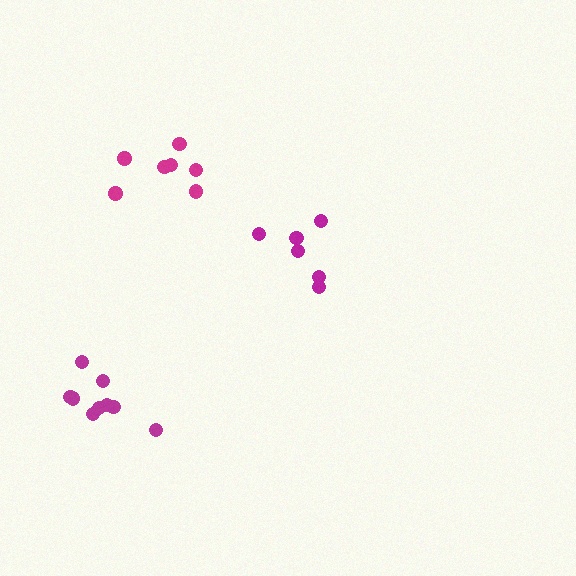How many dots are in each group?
Group 1: 7 dots, Group 2: 9 dots, Group 3: 6 dots (22 total).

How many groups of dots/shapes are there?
There are 3 groups.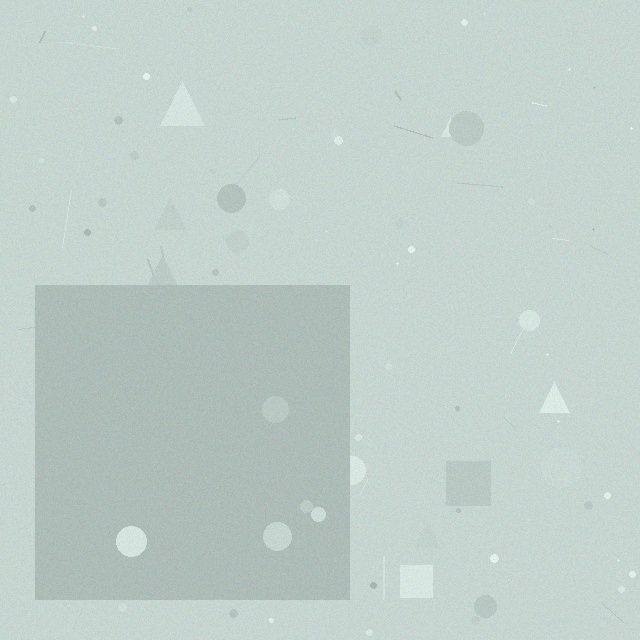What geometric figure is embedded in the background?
A square is embedded in the background.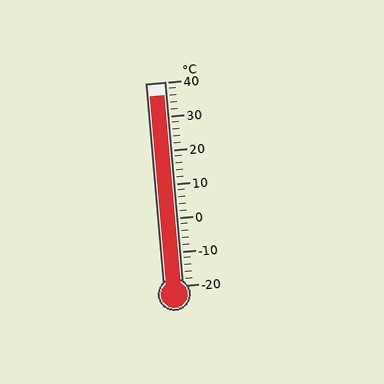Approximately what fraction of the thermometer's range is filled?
The thermometer is filled to approximately 95% of its range.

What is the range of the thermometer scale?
The thermometer scale ranges from -20°C to 40°C.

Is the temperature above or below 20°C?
The temperature is above 20°C.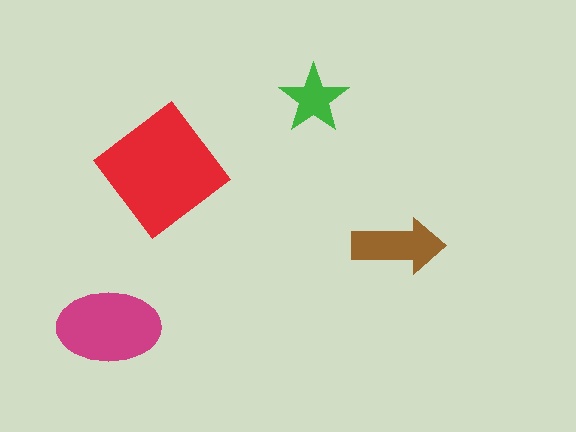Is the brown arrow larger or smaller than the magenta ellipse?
Smaller.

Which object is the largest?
The red diamond.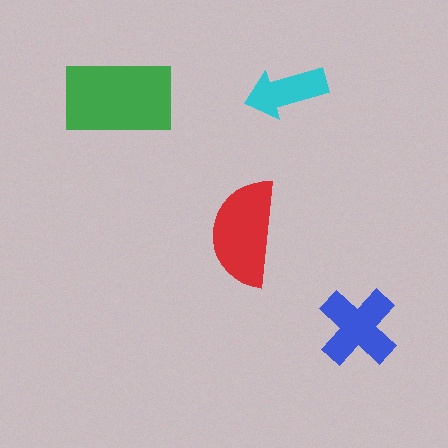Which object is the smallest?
The cyan arrow.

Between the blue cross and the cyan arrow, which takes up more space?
The blue cross.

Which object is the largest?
The green rectangle.